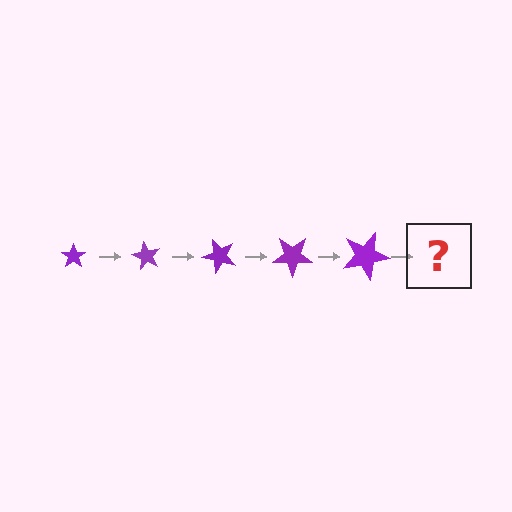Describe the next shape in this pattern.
It should be a star, larger than the previous one and rotated 300 degrees from the start.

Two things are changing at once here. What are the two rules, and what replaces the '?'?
The two rules are that the star grows larger each step and it rotates 60 degrees each step. The '?' should be a star, larger than the previous one and rotated 300 degrees from the start.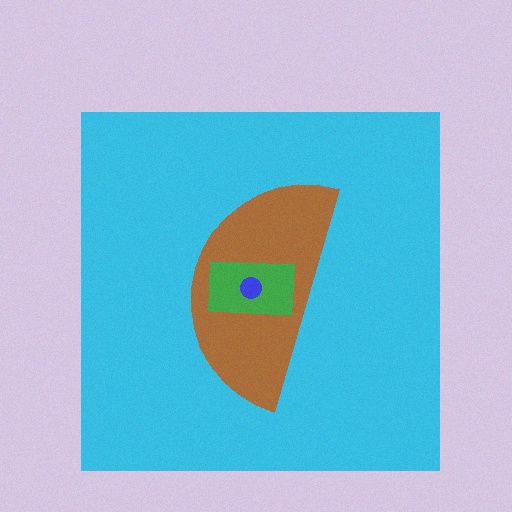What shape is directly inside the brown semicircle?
The green rectangle.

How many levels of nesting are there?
4.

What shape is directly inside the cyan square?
The brown semicircle.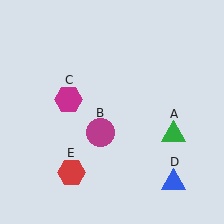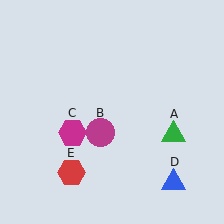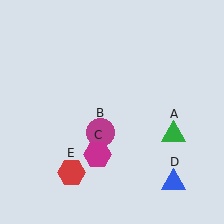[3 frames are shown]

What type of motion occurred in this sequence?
The magenta hexagon (object C) rotated counterclockwise around the center of the scene.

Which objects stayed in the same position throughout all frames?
Green triangle (object A) and magenta circle (object B) and blue triangle (object D) and red hexagon (object E) remained stationary.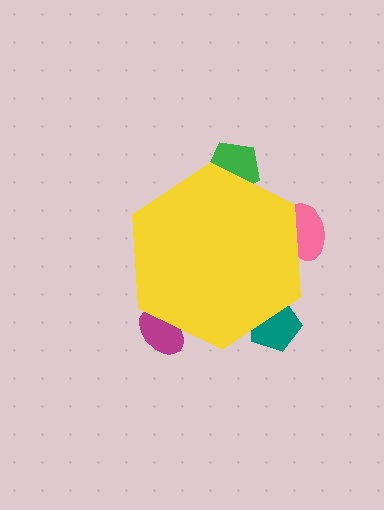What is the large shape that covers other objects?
A yellow hexagon.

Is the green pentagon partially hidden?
Yes, the green pentagon is partially hidden behind the yellow hexagon.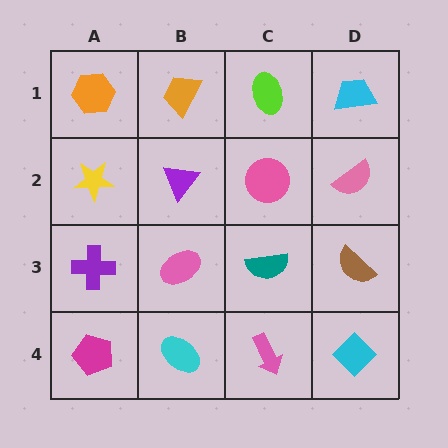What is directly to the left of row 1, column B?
An orange hexagon.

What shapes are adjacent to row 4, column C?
A teal semicircle (row 3, column C), a cyan ellipse (row 4, column B), a cyan diamond (row 4, column D).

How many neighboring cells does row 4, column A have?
2.